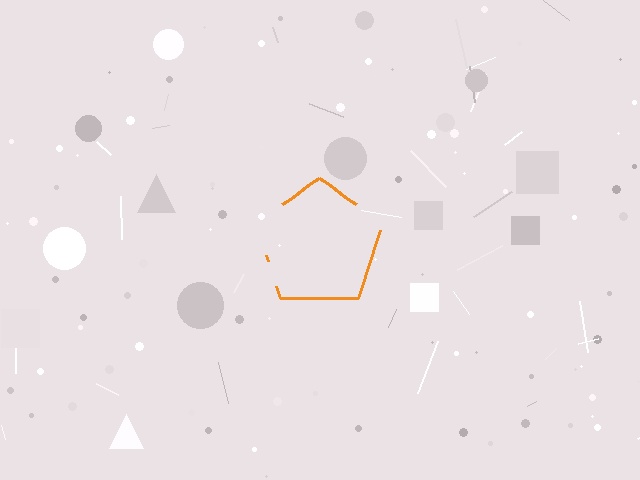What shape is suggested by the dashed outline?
The dashed outline suggests a pentagon.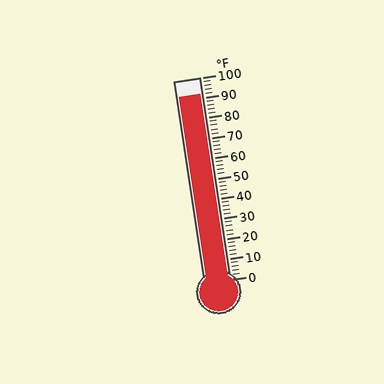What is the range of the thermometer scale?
The thermometer scale ranges from 0°F to 100°F.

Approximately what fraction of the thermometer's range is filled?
The thermometer is filled to approximately 90% of its range.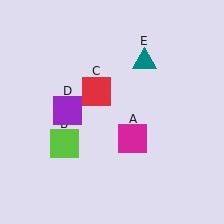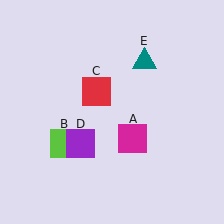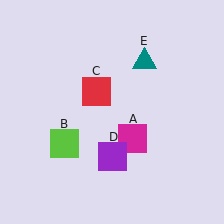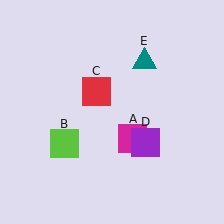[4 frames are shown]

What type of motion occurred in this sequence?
The purple square (object D) rotated counterclockwise around the center of the scene.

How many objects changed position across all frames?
1 object changed position: purple square (object D).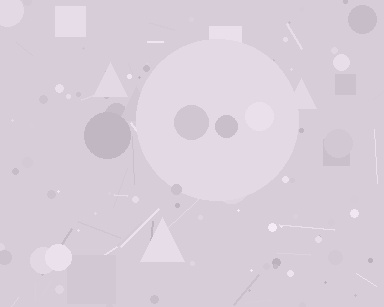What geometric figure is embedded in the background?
A circle is embedded in the background.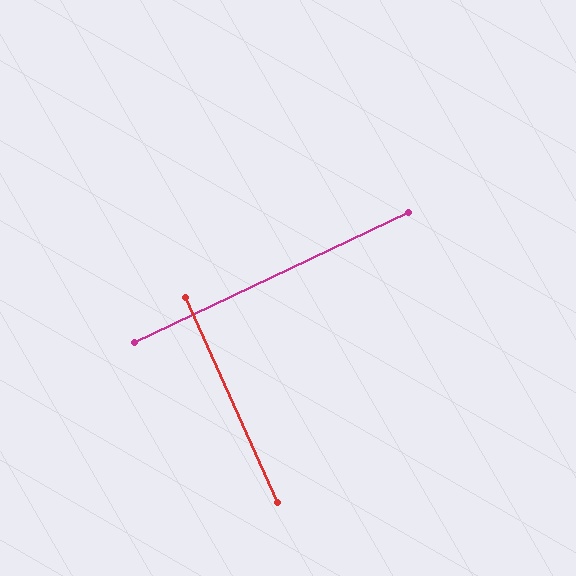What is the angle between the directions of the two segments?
Approximately 89 degrees.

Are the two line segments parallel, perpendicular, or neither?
Perpendicular — they meet at approximately 89°.